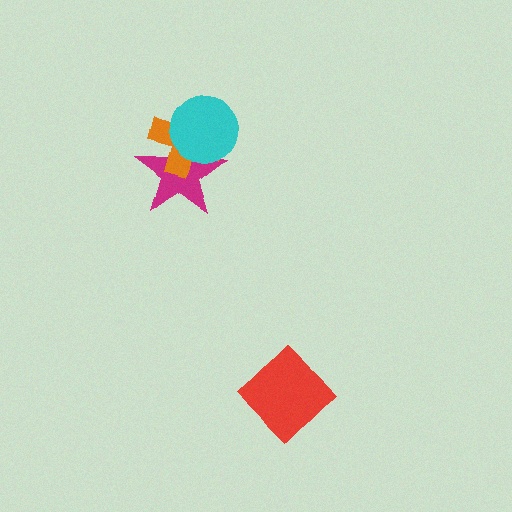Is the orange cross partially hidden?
Yes, it is partially covered by another shape.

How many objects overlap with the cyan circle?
2 objects overlap with the cyan circle.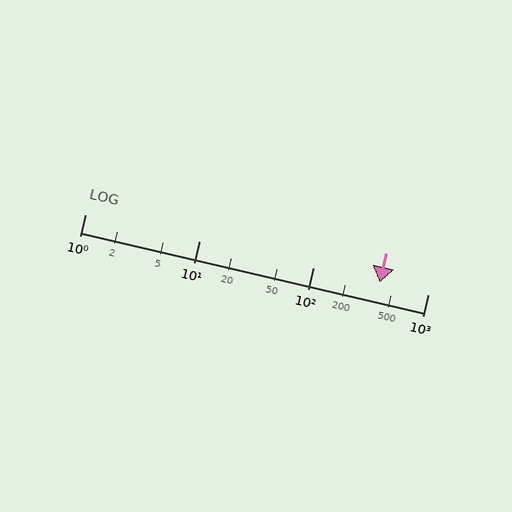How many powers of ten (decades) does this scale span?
The scale spans 3 decades, from 1 to 1000.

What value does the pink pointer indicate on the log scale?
The pointer indicates approximately 380.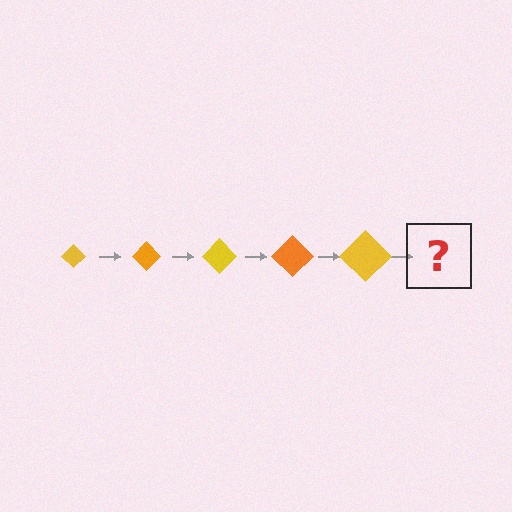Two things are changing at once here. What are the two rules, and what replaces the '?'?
The two rules are that the diamond grows larger each step and the color cycles through yellow and orange. The '?' should be an orange diamond, larger than the previous one.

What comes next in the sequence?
The next element should be an orange diamond, larger than the previous one.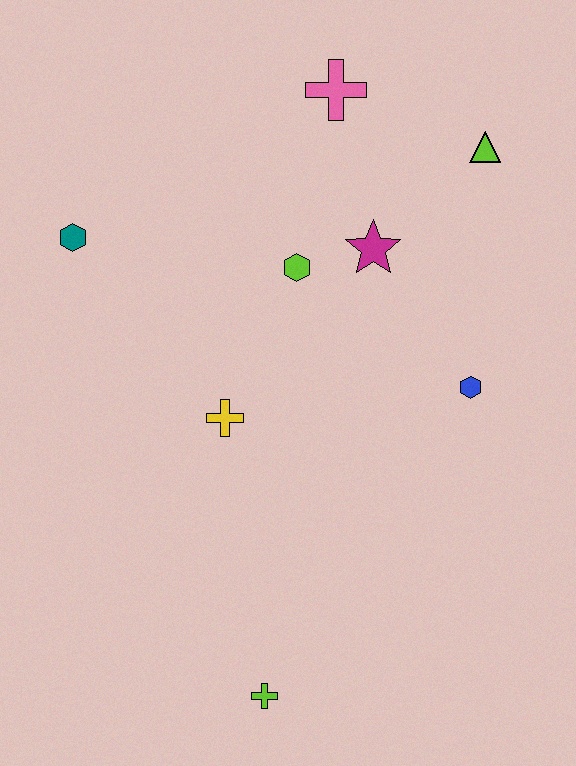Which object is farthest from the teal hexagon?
The lime cross is farthest from the teal hexagon.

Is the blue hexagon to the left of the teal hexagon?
No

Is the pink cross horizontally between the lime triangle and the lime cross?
Yes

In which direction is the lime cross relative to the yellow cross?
The lime cross is below the yellow cross.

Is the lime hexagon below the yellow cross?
No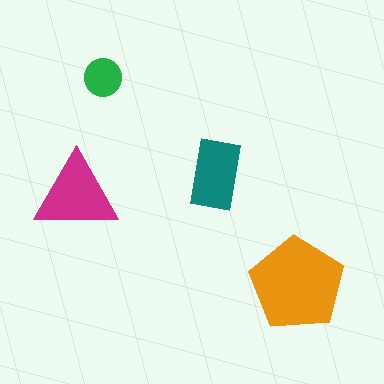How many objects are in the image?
There are 4 objects in the image.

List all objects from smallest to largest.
The green circle, the teal rectangle, the magenta triangle, the orange pentagon.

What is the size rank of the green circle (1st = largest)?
4th.